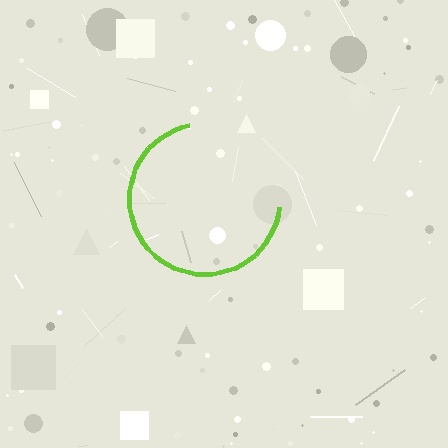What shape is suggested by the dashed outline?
The dashed outline suggests a circle.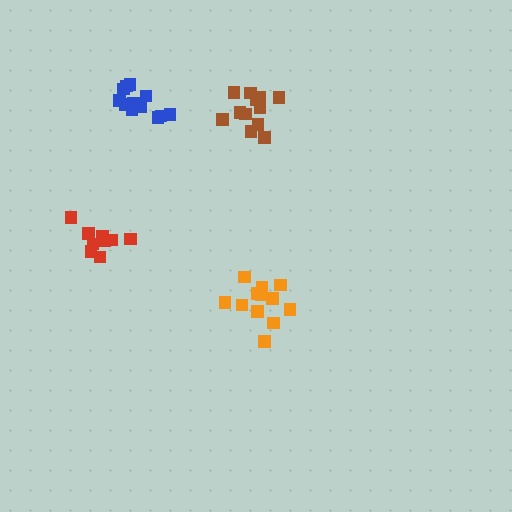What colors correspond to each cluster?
The clusters are colored: brown, red, blue, orange.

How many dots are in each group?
Group 1: 12 dots, Group 2: 9 dots, Group 3: 13 dots, Group 4: 12 dots (46 total).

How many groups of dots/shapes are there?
There are 4 groups.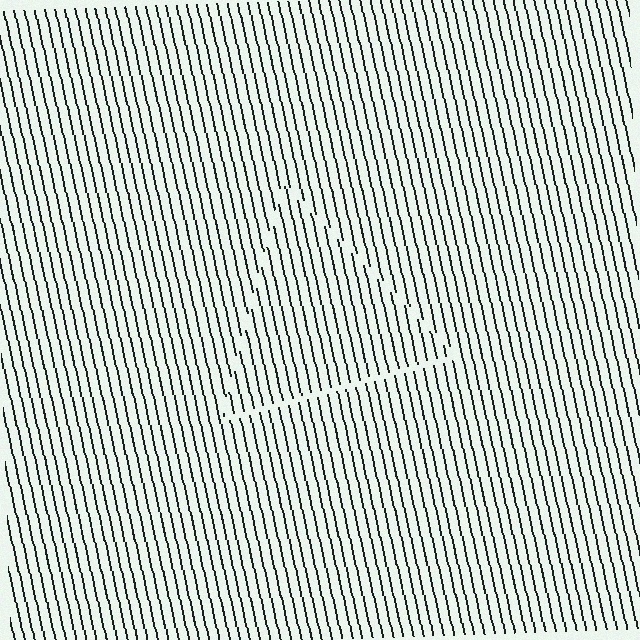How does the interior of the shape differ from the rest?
The interior of the shape contains the same grating, shifted by half a period — the contour is defined by the phase discontinuity where line-ends from the inner and outer gratings abut.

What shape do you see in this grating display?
An illusory triangle. The interior of the shape contains the same grating, shifted by half a period — the contour is defined by the phase discontinuity where line-ends from the inner and outer gratings abut.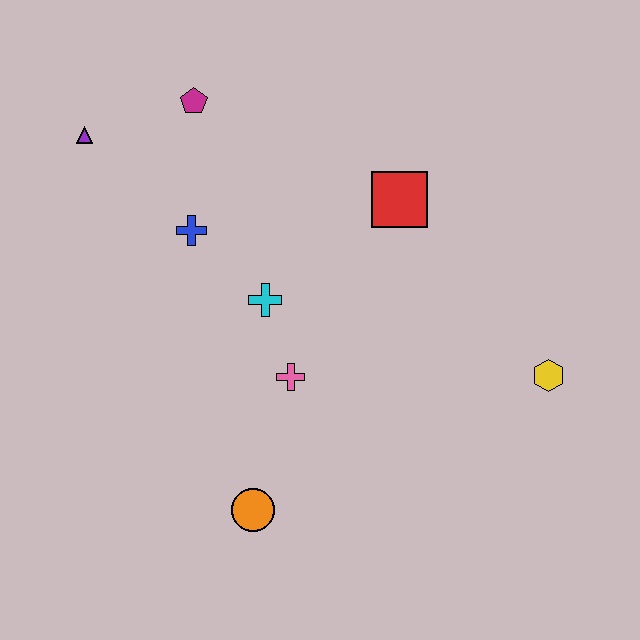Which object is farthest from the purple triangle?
The yellow hexagon is farthest from the purple triangle.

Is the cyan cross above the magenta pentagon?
No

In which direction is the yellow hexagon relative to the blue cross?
The yellow hexagon is to the right of the blue cross.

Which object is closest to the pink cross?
The cyan cross is closest to the pink cross.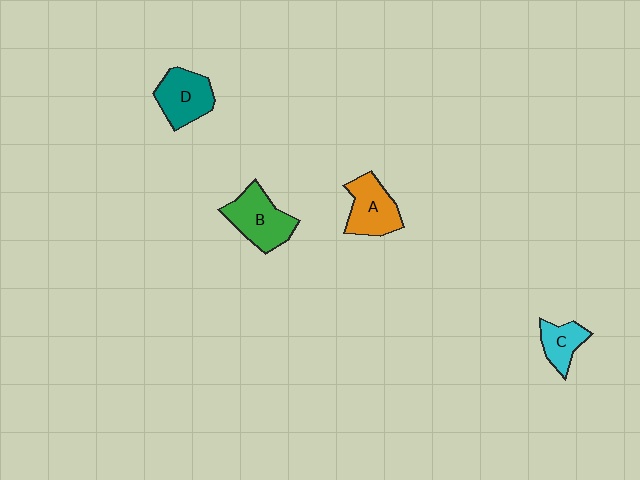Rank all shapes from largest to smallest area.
From largest to smallest: B (green), D (teal), A (orange), C (cyan).